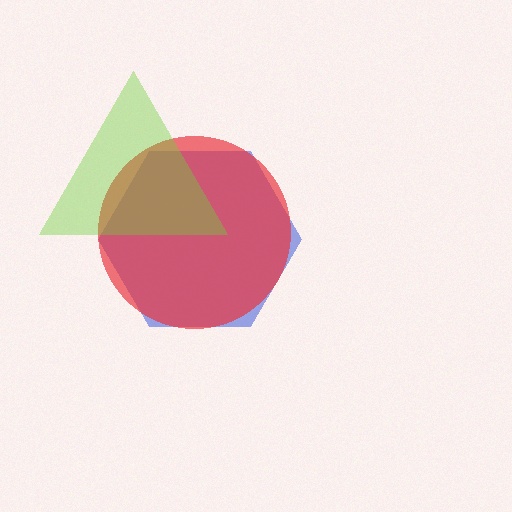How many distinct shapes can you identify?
There are 3 distinct shapes: a blue hexagon, a red circle, a lime triangle.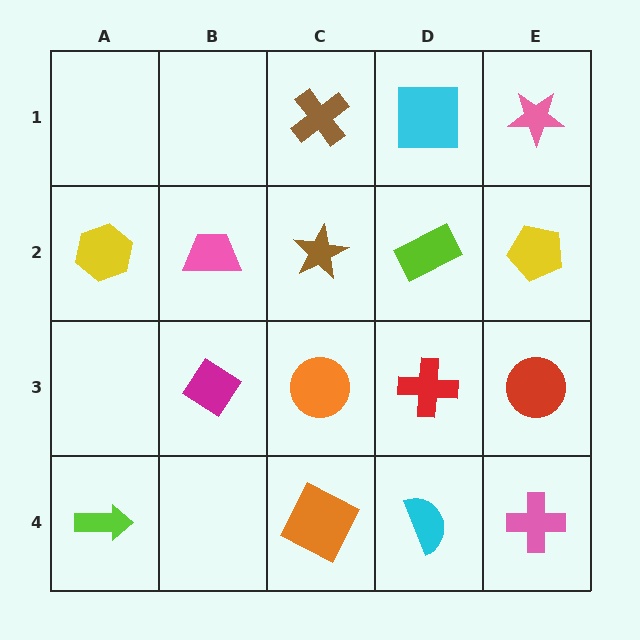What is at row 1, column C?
A brown cross.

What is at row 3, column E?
A red circle.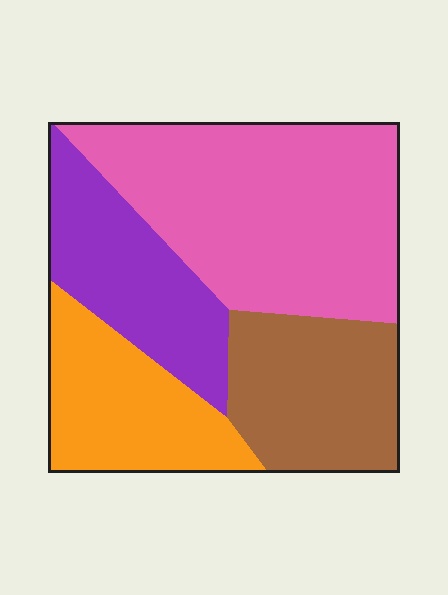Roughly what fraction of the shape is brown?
Brown takes up about one fifth (1/5) of the shape.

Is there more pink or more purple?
Pink.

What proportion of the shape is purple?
Purple covers 20% of the shape.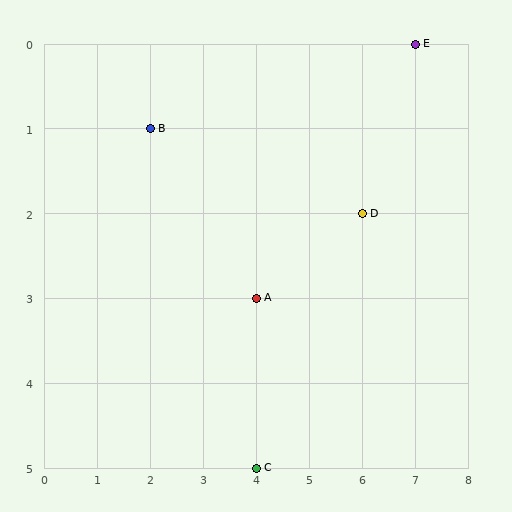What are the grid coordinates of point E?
Point E is at grid coordinates (7, 0).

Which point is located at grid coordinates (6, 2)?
Point D is at (6, 2).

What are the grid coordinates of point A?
Point A is at grid coordinates (4, 3).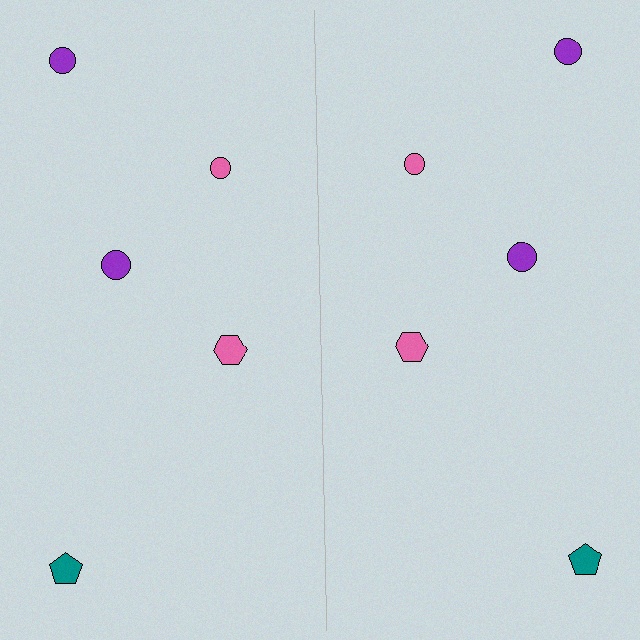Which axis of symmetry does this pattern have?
The pattern has a vertical axis of symmetry running through the center of the image.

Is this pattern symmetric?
Yes, this pattern has bilateral (reflection) symmetry.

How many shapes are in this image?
There are 10 shapes in this image.